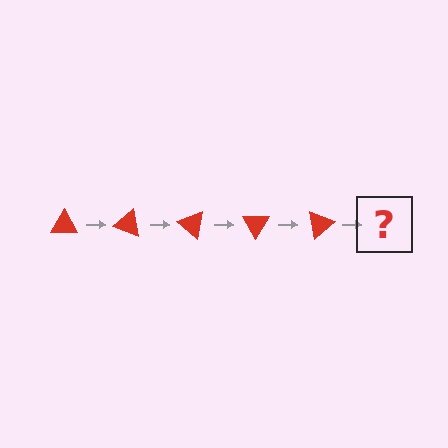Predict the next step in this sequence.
The next step is a red triangle rotated 100 degrees.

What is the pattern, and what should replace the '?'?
The pattern is that the triangle rotates 20 degrees each step. The '?' should be a red triangle rotated 100 degrees.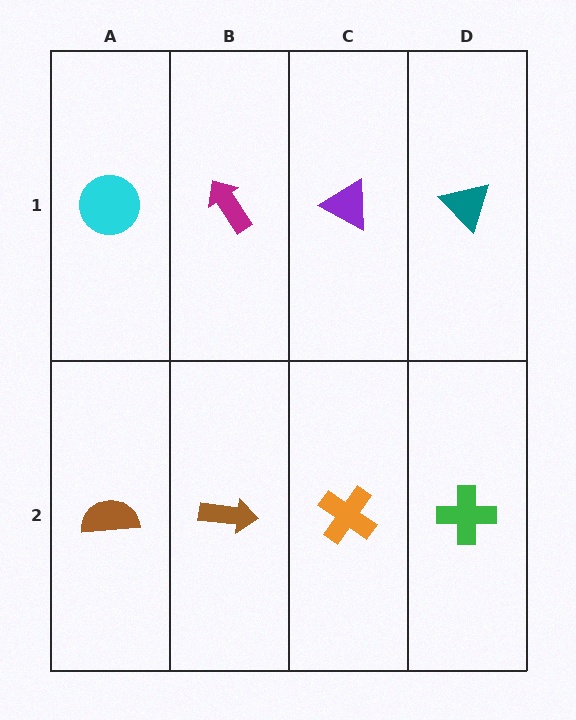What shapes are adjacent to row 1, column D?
A green cross (row 2, column D), a purple triangle (row 1, column C).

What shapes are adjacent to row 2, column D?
A teal triangle (row 1, column D), an orange cross (row 2, column C).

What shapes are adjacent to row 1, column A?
A brown semicircle (row 2, column A), a magenta arrow (row 1, column B).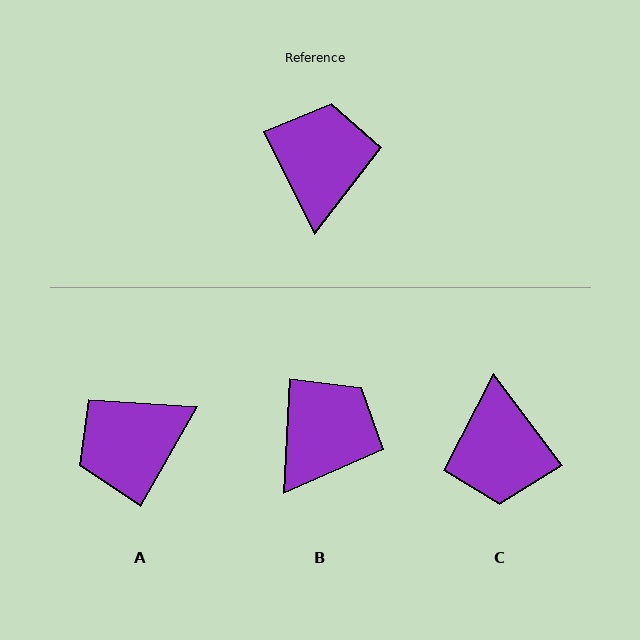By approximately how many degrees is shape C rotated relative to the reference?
Approximately 170 degrees clockwise.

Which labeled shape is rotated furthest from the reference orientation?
C, about 170 degrees away.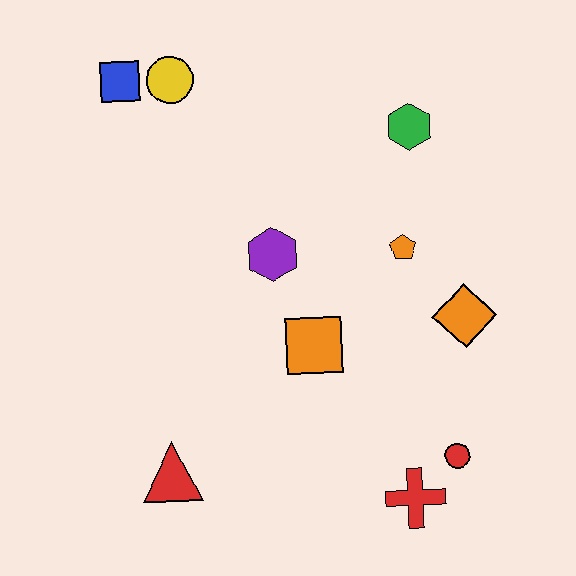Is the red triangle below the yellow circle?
Yes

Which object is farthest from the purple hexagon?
The red cross is farthest from the purple hexagon.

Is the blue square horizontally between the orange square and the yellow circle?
No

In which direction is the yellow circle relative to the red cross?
The yellow circle is above the red cross.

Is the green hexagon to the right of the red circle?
No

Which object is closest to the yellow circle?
The blue square is closest to the yellow circle.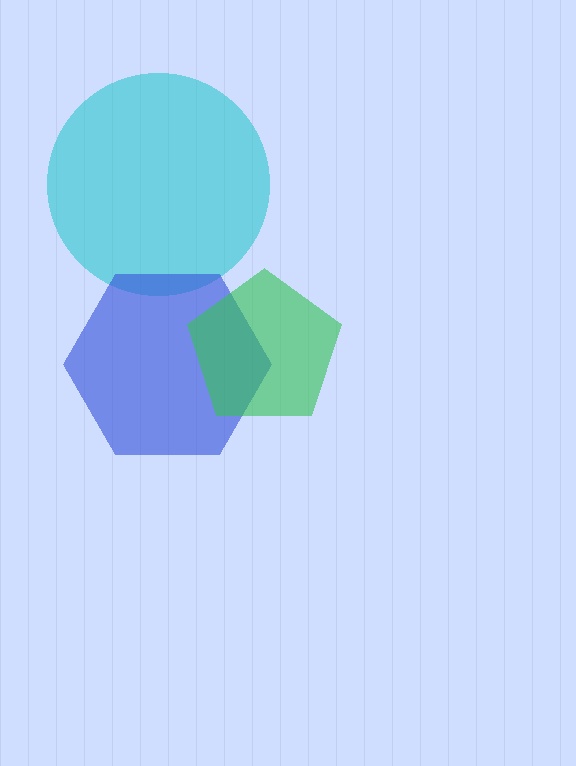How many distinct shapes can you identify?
There are 3 distinct shapes: a cyan circle, a blue hexagon, a green pentagon.